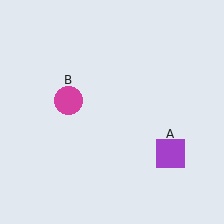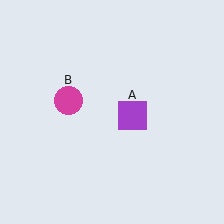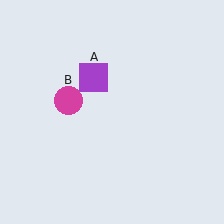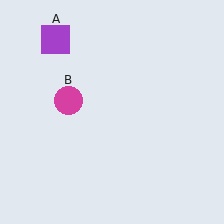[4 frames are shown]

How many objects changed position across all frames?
1 object changed position: purple square (object A).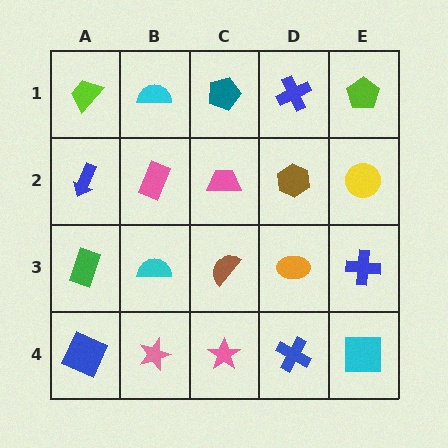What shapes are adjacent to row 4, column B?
A cyan semicircle (row 3, column B), a blue square (row 4, column A), a pink star (row 4, column C).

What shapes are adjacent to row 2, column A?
A lime trapezoid (row 1, column A), a green rectangle (row 3, column A), a pink rectangle (row 2, column B).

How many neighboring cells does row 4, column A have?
2.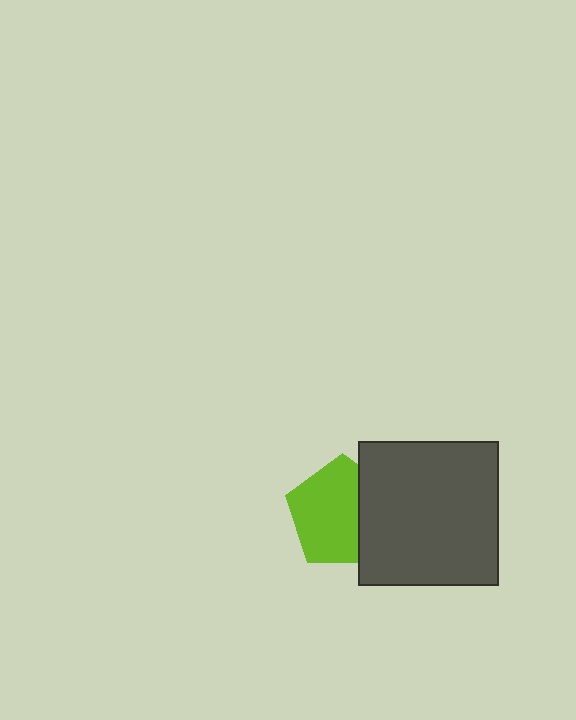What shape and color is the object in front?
The object in front is a dark gray rectangle.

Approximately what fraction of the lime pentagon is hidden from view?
Roughly 33% of the lime pentagon is hidden behind the dark gray rectangle.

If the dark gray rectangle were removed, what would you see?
You would see the complete lime pentagon.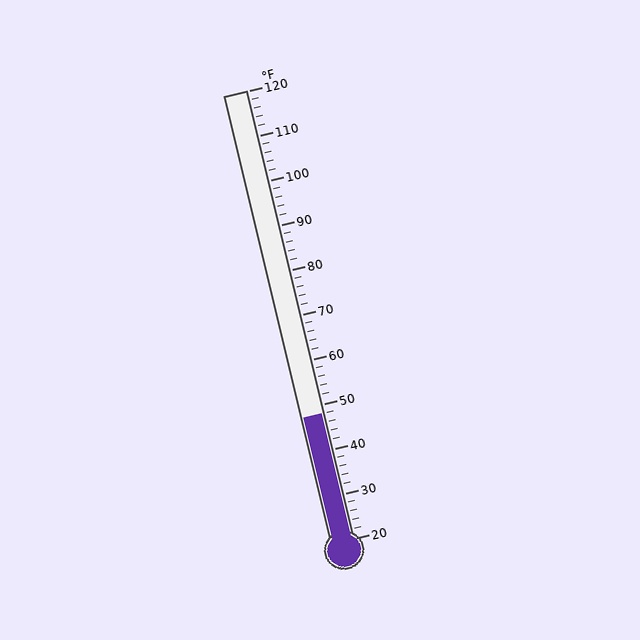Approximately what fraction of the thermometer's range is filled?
The thermometer is filled to approximately 30% of its range.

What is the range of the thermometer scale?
The thermometer scale ranges from 20°F to 120°F.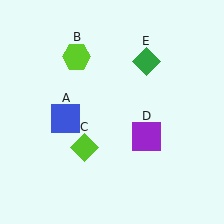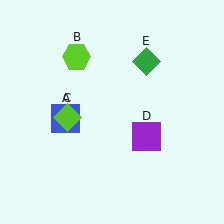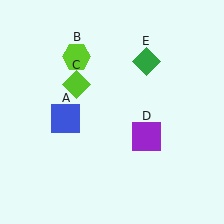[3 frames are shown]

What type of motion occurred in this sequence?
The lime diamond (object C) rotated clockwise around the center of the scene.